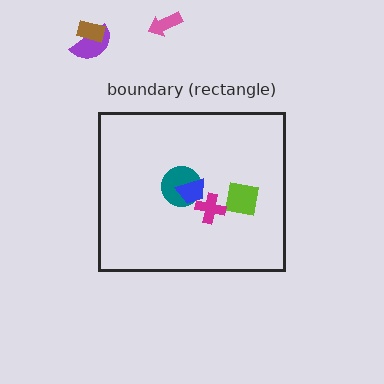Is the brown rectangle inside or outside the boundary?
Outside.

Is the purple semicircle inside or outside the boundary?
Outside.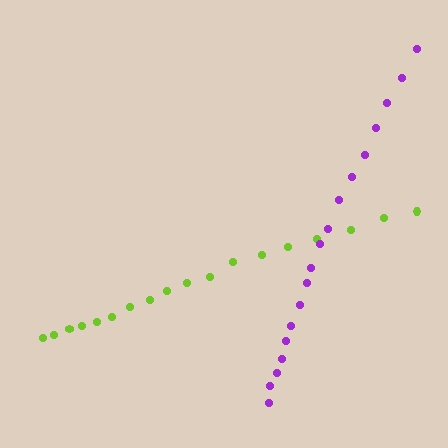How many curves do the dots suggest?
There are 2 distinct paths.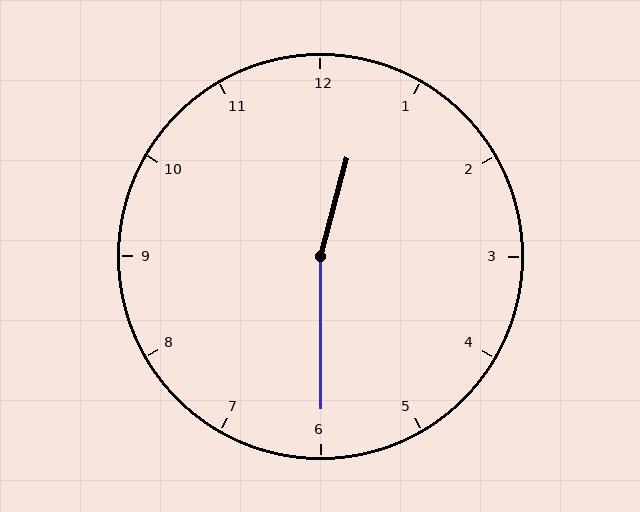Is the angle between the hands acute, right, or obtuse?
It is obtuse.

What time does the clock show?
12:30.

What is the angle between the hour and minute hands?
Approximately 165 degrees.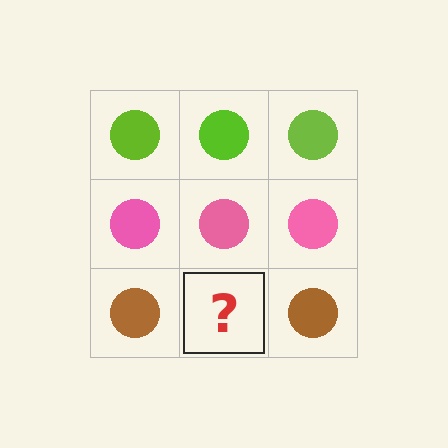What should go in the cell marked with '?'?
The missing cell should contain a brown circle.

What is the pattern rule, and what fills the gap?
The rule is that each row has a consistent color. The gap should be filled with a brown circle.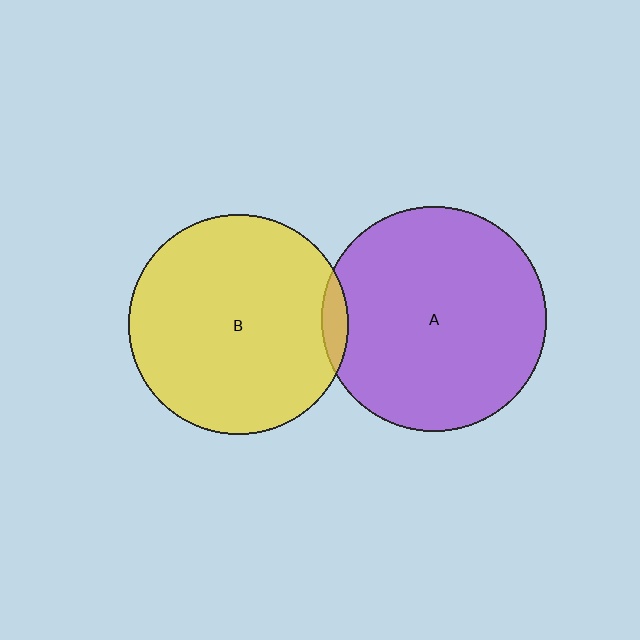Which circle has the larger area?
Circle A (purple).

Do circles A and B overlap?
Yes.